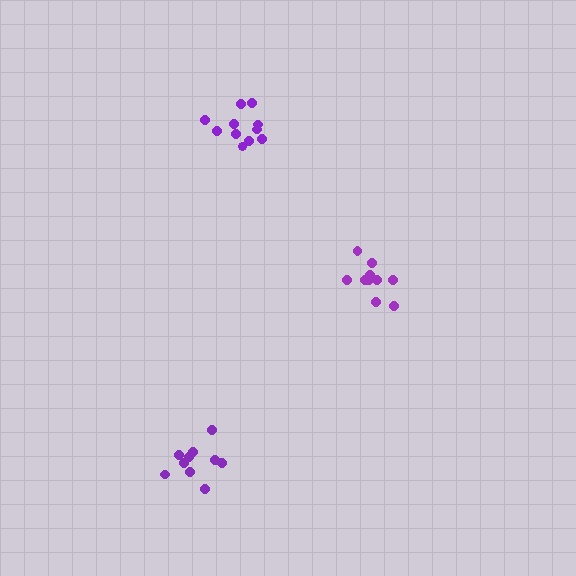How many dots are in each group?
Group 1: 10 dots, Group 2: 10 dots, Group 3: 11 dots (31 total).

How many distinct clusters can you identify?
There are 3 distinct clusters.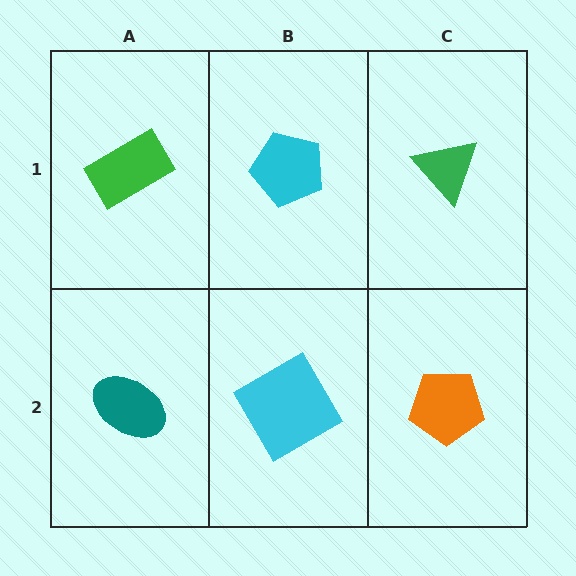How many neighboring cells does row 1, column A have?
2.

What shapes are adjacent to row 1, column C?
An orange pentagon (row 2, column C), a cyan pentagon (row 1, column B).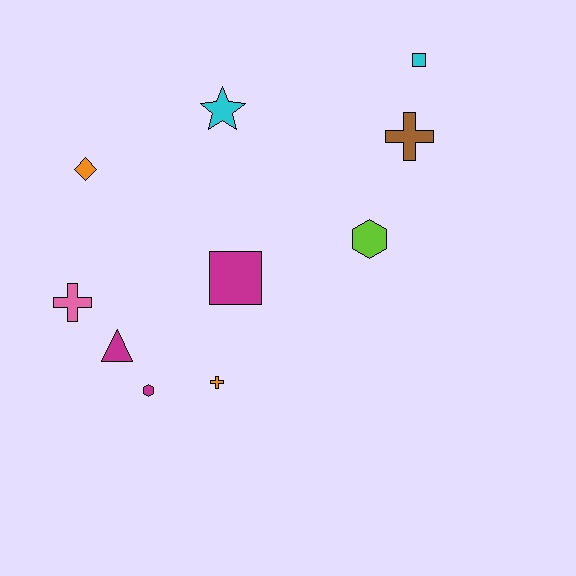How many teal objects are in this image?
There are no teal objects.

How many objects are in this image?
There are 10 objects.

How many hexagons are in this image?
There are 2 hexagons.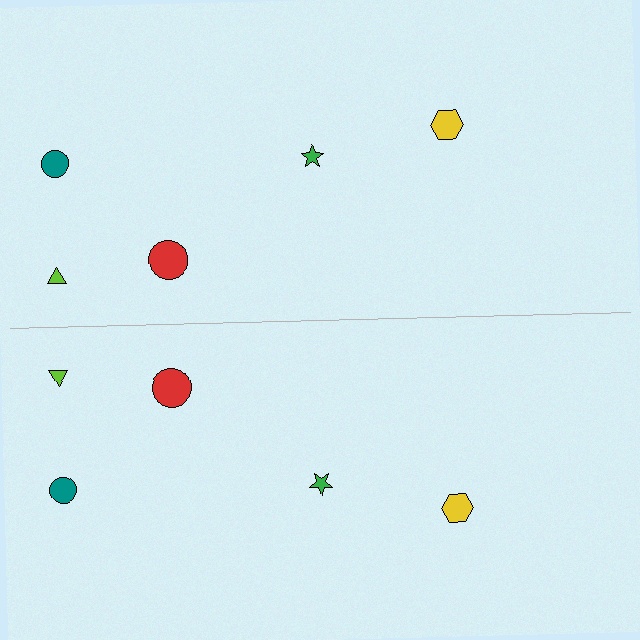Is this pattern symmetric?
Yes, this pattern has bilateral (reflection) symmetry.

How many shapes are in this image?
There are 10 shapes in this image.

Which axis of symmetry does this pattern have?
The pattern has a horizontal axis of symmetry running through the center of the image.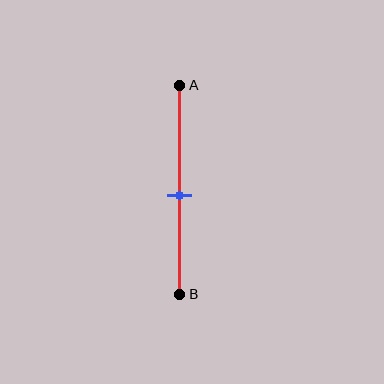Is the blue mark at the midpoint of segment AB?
Yes, the mark is approximately at the midpoint.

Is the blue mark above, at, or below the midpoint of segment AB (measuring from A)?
The blue mark is approximately at the midpoint of segment AB.